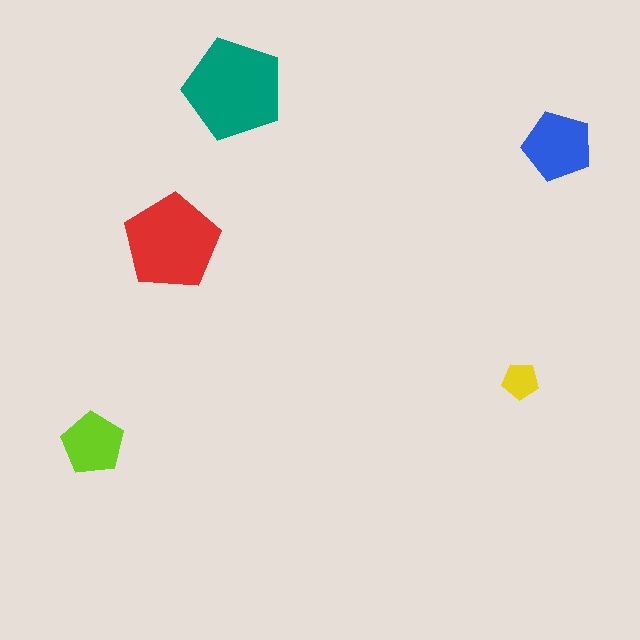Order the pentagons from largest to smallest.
the teal one, the red one, the blue one, the lime one, the yellow one.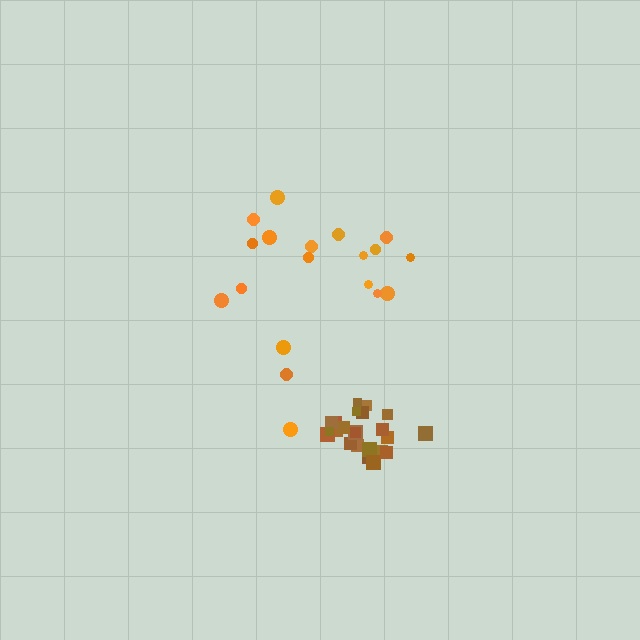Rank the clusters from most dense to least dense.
brown, orange.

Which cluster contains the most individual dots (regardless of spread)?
Brown (23).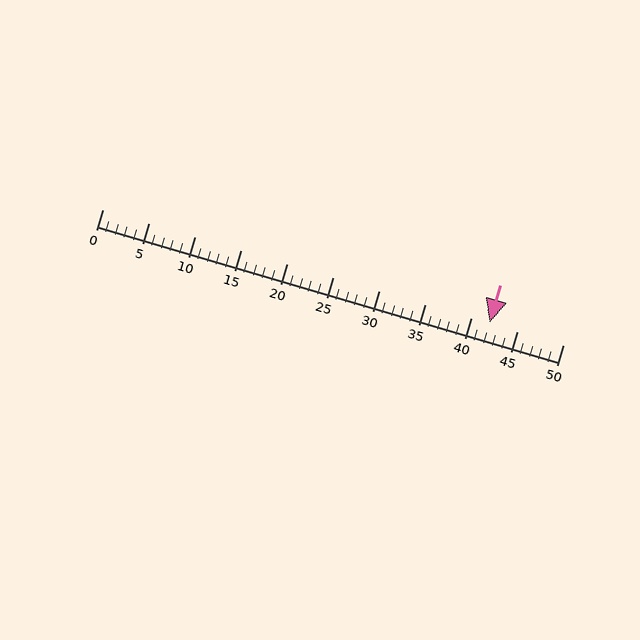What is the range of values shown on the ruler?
The ruler shows values from 0 to 50.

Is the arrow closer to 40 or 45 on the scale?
The arrow is closer to 40.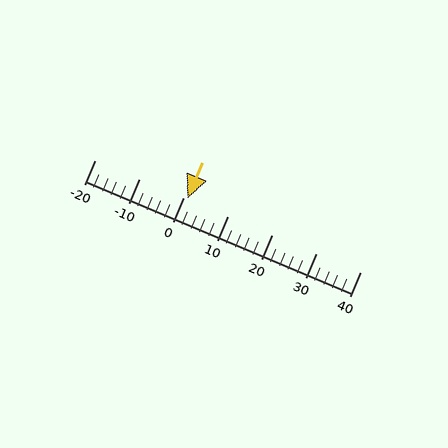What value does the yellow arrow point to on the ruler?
The yellow arrow points to approximately 1.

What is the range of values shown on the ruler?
The ruler shows values from -20 to 40.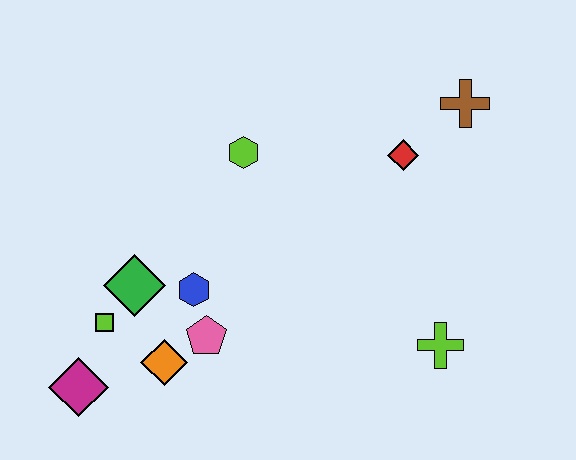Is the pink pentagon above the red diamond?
No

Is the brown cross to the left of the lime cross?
No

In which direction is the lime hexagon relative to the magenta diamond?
The lime hexagon is above the magenta diamond.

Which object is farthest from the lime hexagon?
The magenta diamond is farthest from the lime hexagon.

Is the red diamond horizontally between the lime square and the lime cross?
Yes